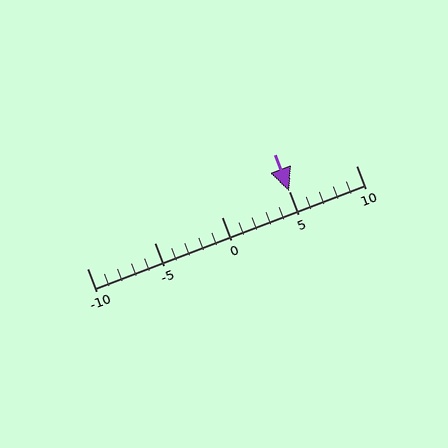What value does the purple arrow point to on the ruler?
The purple arrow points to approximately 5.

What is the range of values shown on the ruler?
The ruler shows values from -10 to 10.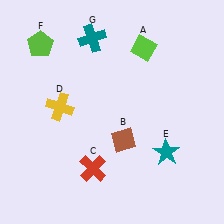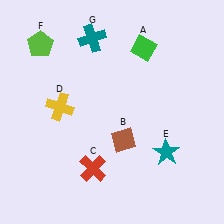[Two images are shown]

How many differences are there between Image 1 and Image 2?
There is 1 difference between the two images.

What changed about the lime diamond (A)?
In Image 1, A is lime. In Image 2, it changed to green.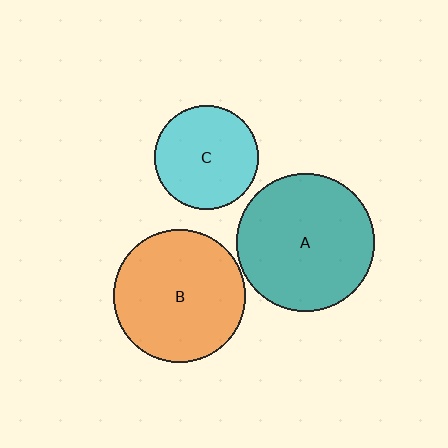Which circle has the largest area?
Circle A (teal).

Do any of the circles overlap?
No, none of the circles overlap.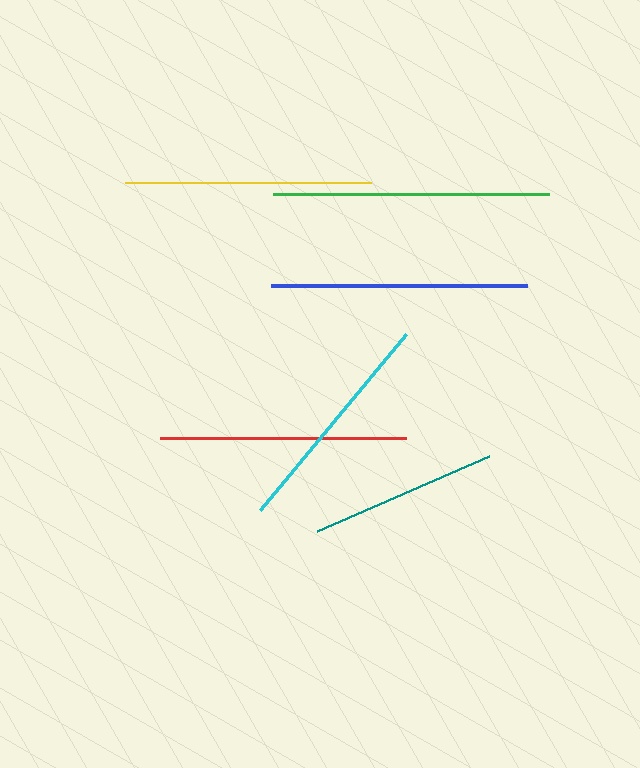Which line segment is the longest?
The green line is the longest at approximately 276 pixels.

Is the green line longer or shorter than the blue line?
The green line is longer than the blue line.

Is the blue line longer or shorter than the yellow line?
The blue line is longer than the yellow line.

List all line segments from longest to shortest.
From longest to shortest: green, blue, yellow, red, cyan, teal.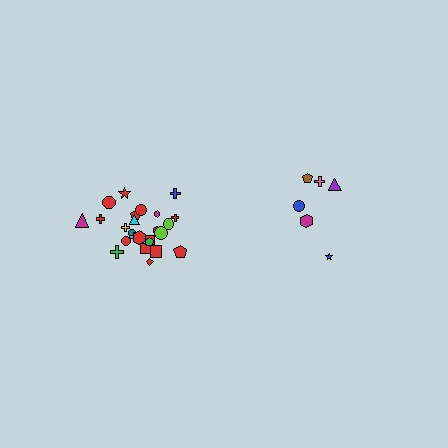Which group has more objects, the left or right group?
The left group.